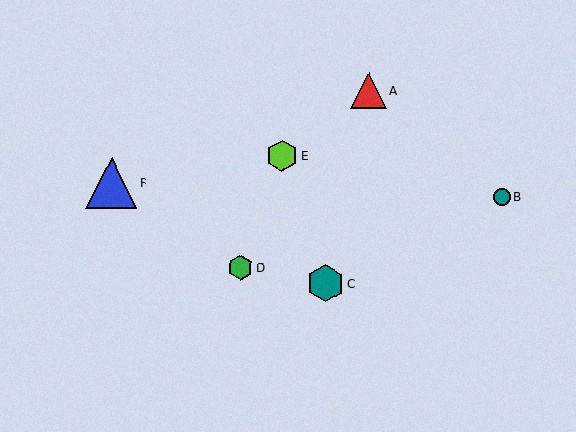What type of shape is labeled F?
Shape F is a blue triangle.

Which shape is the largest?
The blue triangle (labeled F) is the largest.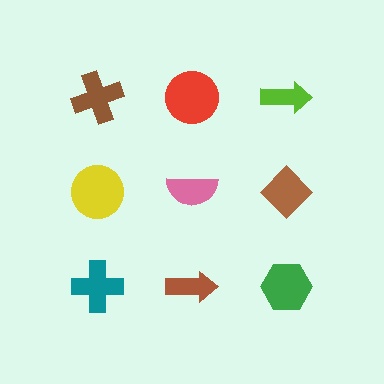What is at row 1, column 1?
A brown cross.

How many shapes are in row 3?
3 shapes.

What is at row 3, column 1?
A teal cross.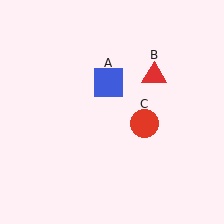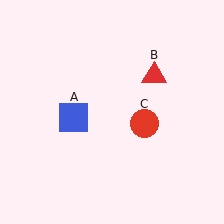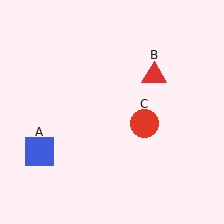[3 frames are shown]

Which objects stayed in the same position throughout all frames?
Red triangle (object B) and red circle (object C) remained stationary.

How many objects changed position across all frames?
1 object changed position: blue square (object A).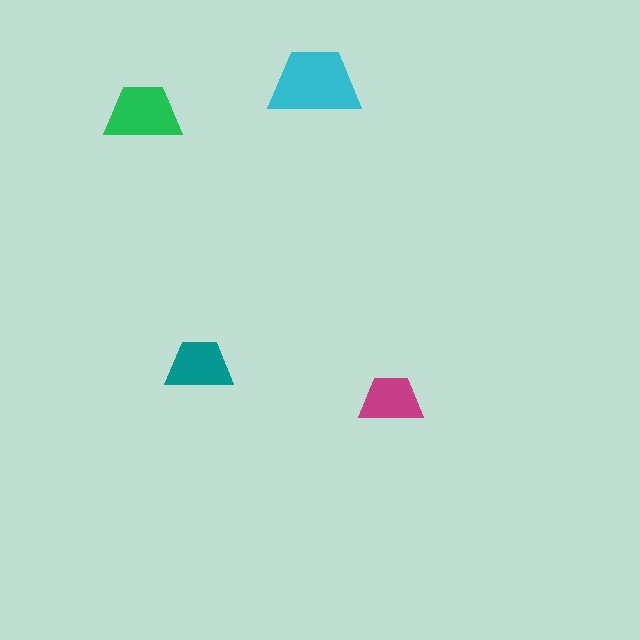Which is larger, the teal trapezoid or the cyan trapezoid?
The cyan one.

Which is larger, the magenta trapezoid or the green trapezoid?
The green one.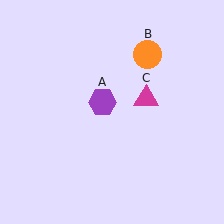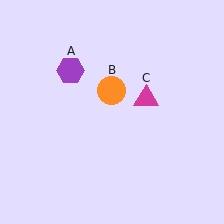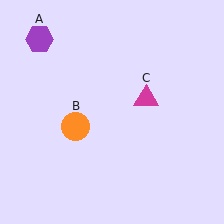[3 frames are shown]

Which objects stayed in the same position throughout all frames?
Magenta triangle (object C) remained stationary.